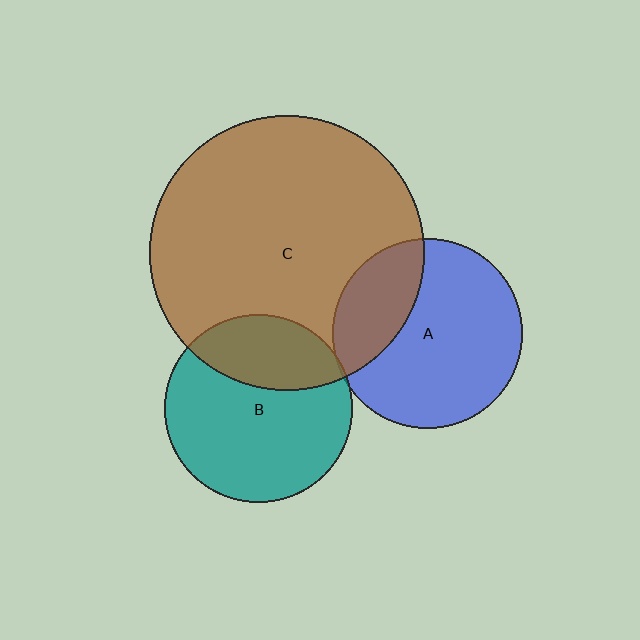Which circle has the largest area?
Circle C (brown).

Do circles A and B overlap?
Yes.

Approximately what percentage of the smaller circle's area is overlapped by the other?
Approximately 5%.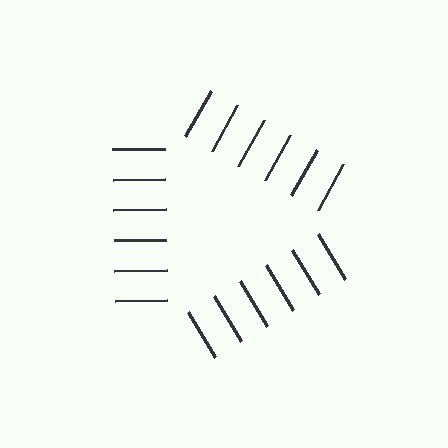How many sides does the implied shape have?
3 sides — the line-ends trace a triangle.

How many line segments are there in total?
18 — 6 along each of the 3 edges.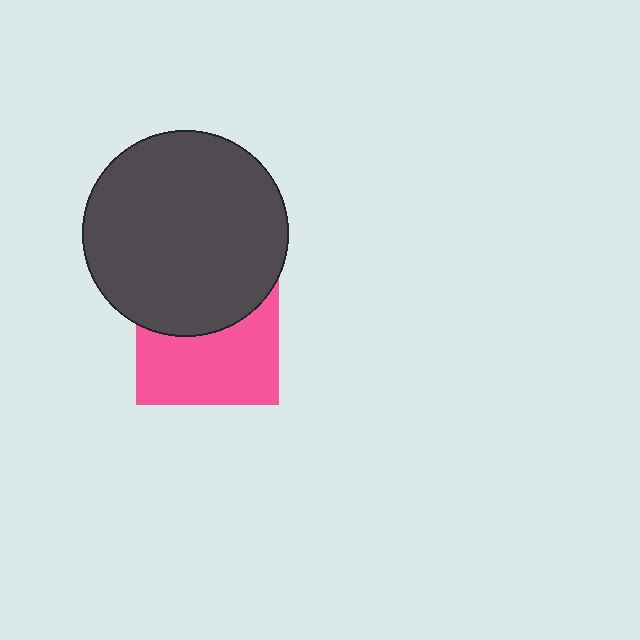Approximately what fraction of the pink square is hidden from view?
Roughly 44% of the pink square is hidden behind the dark gray circle.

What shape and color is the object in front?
The object in front is a dark gray circle.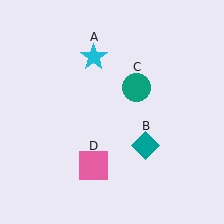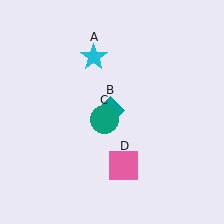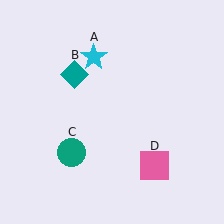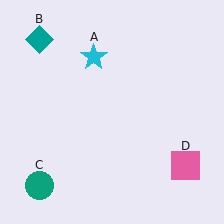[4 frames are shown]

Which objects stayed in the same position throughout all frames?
Cyan star (object A) remained stationary.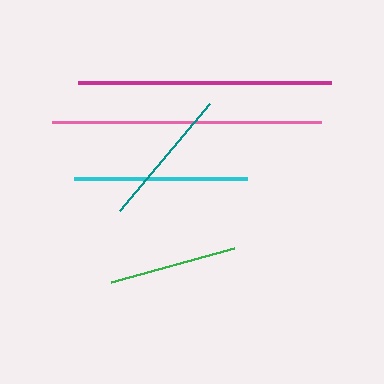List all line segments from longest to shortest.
From longest to shortest: pink, magenta, cyan, teal, green.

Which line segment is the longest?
The pink line is the longest at approximately 269 pixels.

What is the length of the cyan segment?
The cyan segment is approximately 173 pixels long.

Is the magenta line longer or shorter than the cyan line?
The magenta line is longer than the cyan line.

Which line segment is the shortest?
The green line is the shortest at approximately 127 pixels.